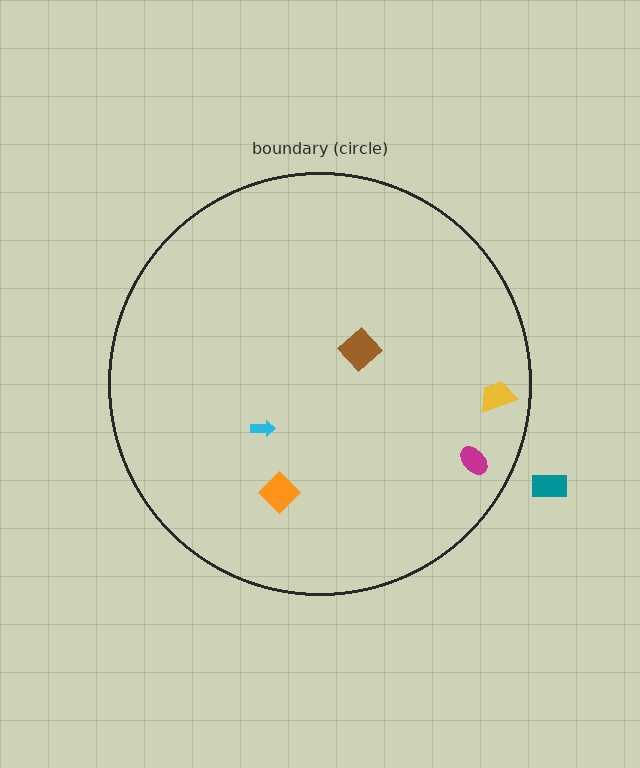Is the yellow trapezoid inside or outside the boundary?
Inside.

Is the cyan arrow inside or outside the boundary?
Inside.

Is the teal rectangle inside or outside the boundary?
Outside.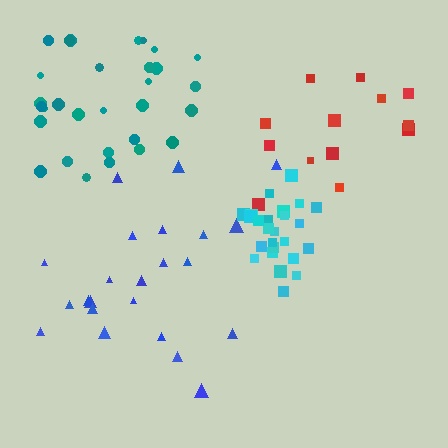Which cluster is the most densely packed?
Cyan.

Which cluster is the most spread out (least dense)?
Red.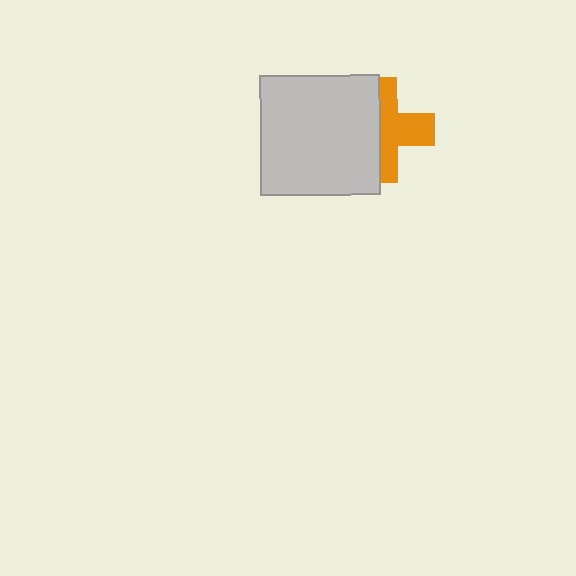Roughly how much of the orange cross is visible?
About half of it is visible (roughly 53%).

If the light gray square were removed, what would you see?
You would see the complete orange cross.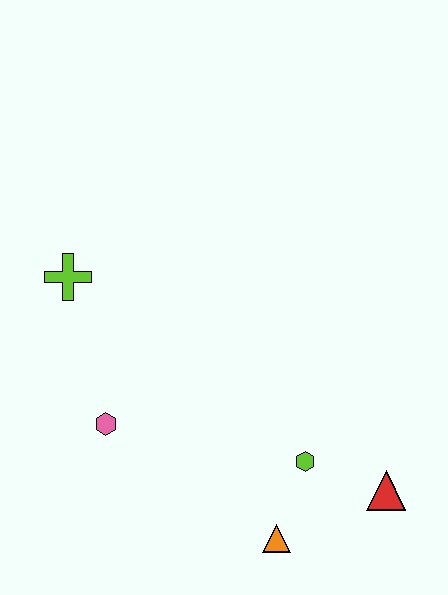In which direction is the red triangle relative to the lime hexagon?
The red triangle is to the right of the lime hexagon.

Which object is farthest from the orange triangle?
The lime cross is farthest from the orange triangle.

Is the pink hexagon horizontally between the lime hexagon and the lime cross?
Yes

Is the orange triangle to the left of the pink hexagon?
No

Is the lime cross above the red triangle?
Yes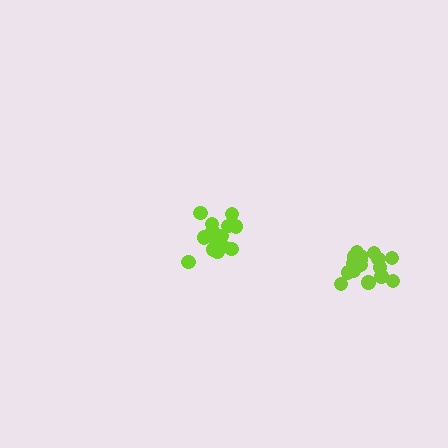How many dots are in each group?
Group 1: 19 dots, Group 2: 15 dots (34 total).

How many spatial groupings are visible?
There are 2 spatial groupings.